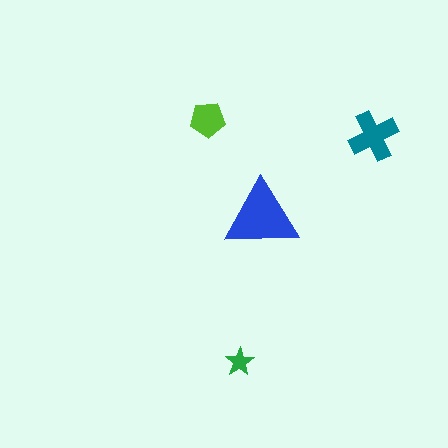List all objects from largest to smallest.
The blue triangle, the teal cross, the lime pentagon, the green star.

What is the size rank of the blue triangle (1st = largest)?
1st.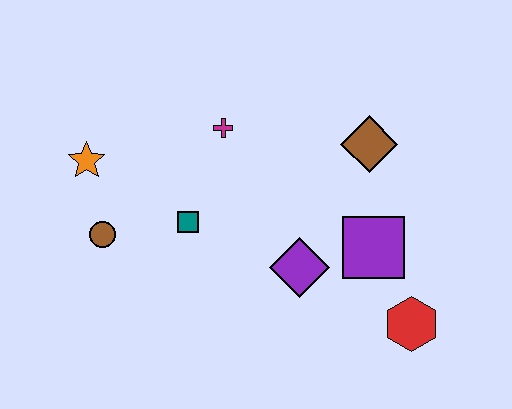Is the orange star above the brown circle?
Yes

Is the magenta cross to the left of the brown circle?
No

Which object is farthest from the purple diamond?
The orange star is farthest from the purple diamond.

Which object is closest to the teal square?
The brown circle is closest to the teal square.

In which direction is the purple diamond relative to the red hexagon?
The purple diamond is to the left of the red hexagon.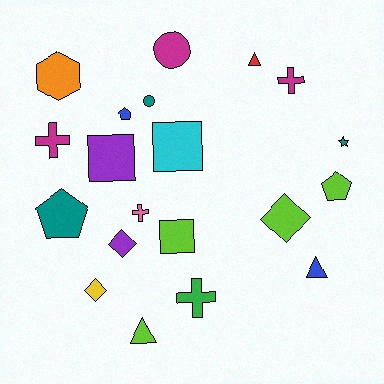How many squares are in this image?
There are 3 squares.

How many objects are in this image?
There are 20 objects.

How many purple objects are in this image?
There are 2 purple objects.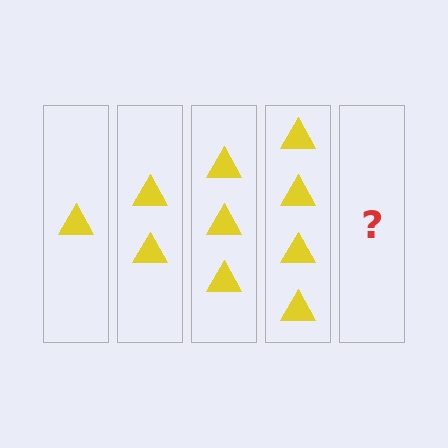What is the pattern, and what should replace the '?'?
The pattern is that each step adds one more triangle. The '?' should be 5 triangles.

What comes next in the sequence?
The next element should be 5 triangles.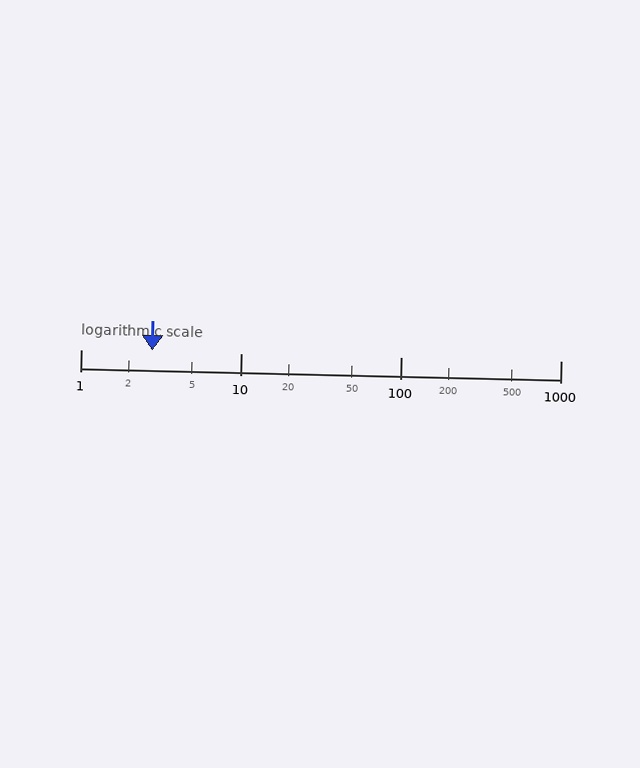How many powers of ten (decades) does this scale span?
The scale spans 3 decades, from 1 to 1000.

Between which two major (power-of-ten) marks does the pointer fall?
The pointer is between 1 and 10.